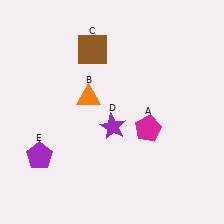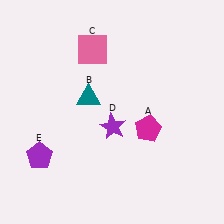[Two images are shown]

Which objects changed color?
B changed from orange to teal. C changed from brown to pink.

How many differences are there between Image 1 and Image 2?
There are 2 differences between the two images.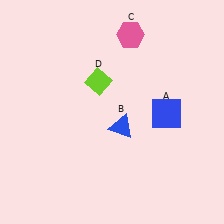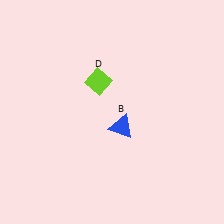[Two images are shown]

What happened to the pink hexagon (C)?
The pink hexagon (C) was removed in Image 2. It was in the top-right area of Image 1.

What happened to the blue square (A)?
The blue square (A) was removed in Image 2. It was in the bottom-right area of Image 1.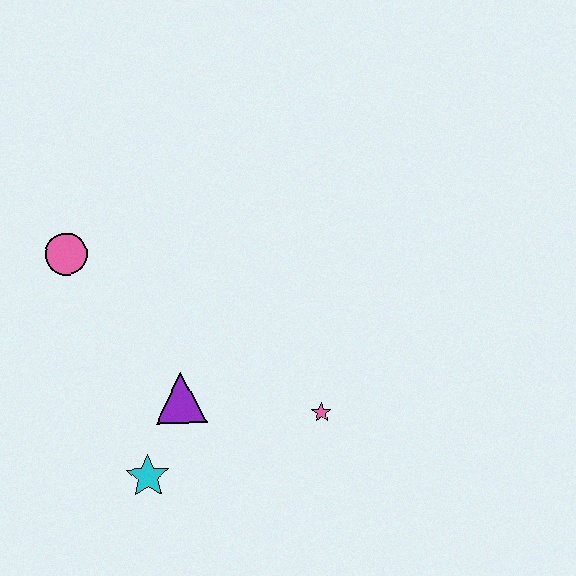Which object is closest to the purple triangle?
The cyan star is closest to the purple triangle.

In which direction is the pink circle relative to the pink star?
The pink circle is to the left of the pink star.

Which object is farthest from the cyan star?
The pink circle is farthest from the cyan star.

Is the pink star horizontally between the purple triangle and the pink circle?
No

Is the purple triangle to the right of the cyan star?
Yes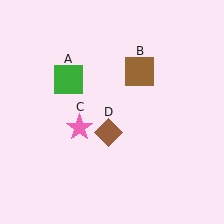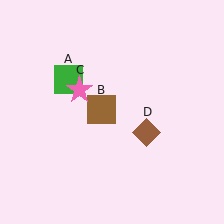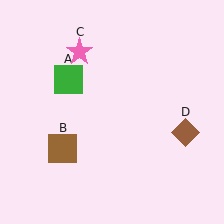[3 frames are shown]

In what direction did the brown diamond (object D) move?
The brown diamond (object D) moved right.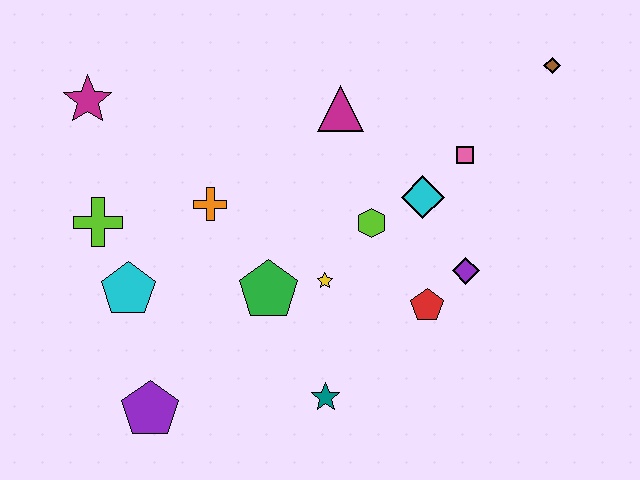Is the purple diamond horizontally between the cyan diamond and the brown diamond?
Yes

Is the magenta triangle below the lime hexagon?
No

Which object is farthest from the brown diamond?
The purple pentagon is farthest from the brown diamond.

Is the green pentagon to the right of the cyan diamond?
No